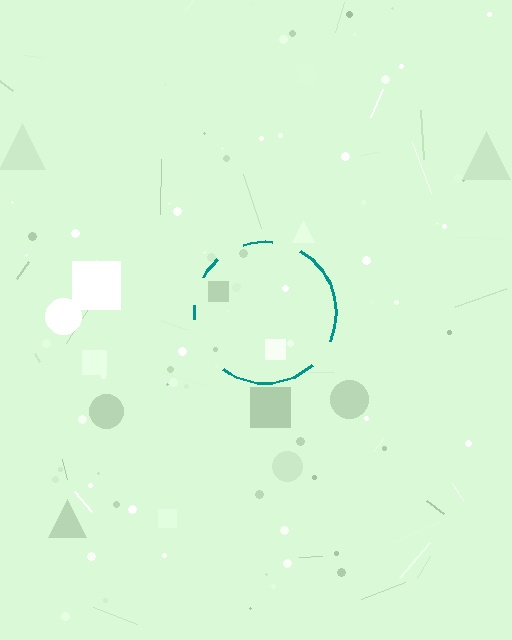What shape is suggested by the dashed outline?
The dashed outline suggests a circle.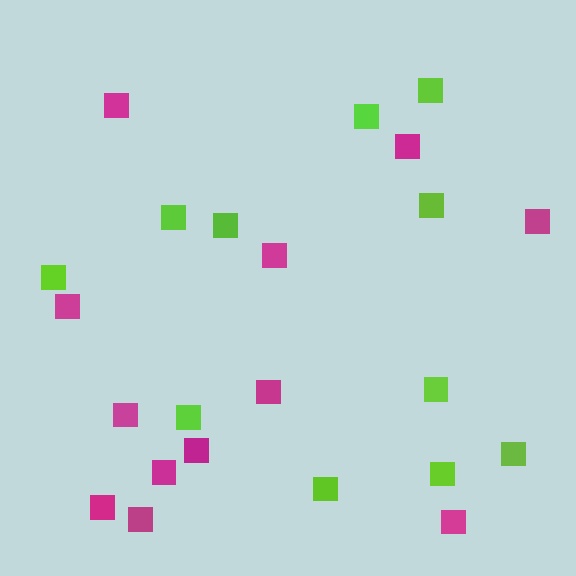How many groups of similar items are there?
There are 2 groups: one group of lime squares (11) and one group of magenta squares (12).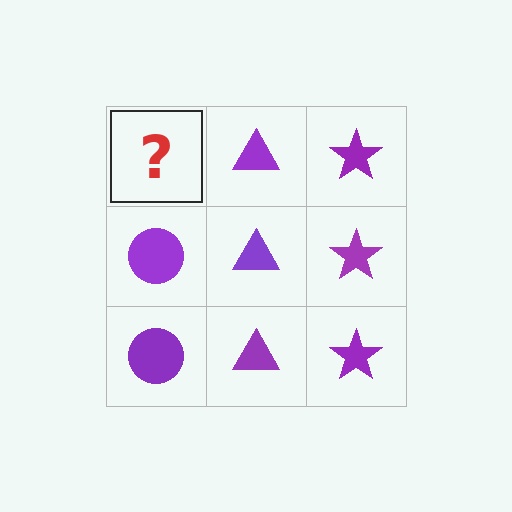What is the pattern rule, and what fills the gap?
The rule is that each column has a consistent shape. The gap should be filled with a purple circle.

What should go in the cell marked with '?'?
The missing cell should contain a purple circle.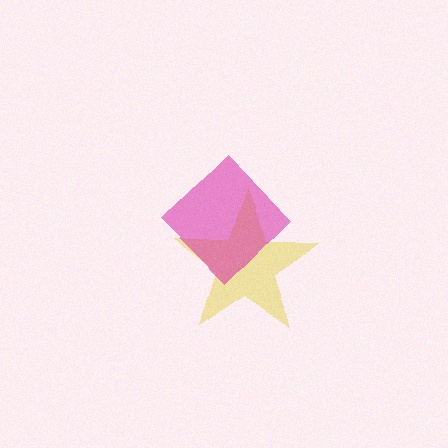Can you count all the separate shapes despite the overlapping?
Yes, there are 2 separate shapes.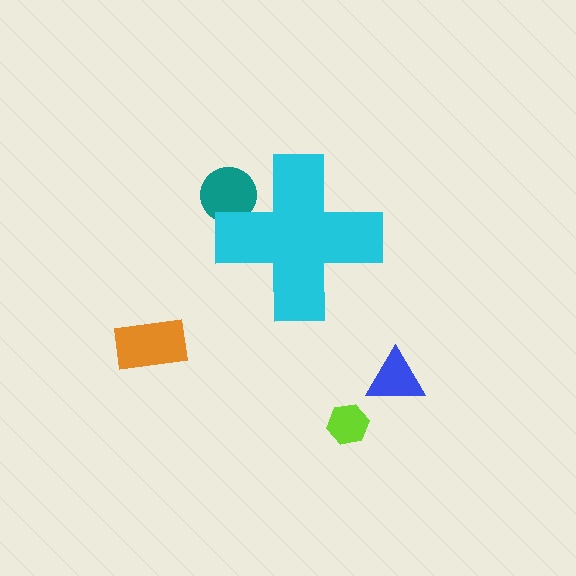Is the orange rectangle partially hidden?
No, the orange rectangle is fully visible.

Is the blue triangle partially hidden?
No, the blue triangle is fully visible.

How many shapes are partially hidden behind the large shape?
1 shape is partially hidden.